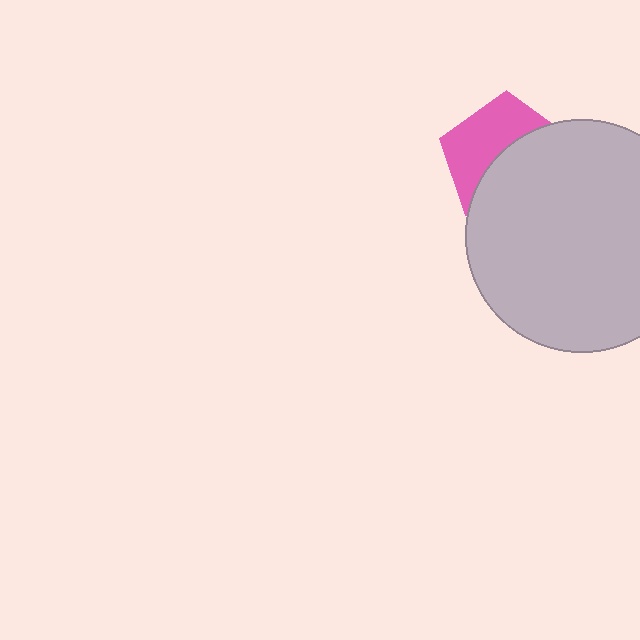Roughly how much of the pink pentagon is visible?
About half of it is visible (roughly 46%).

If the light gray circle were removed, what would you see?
You would see the complete pink pentagon.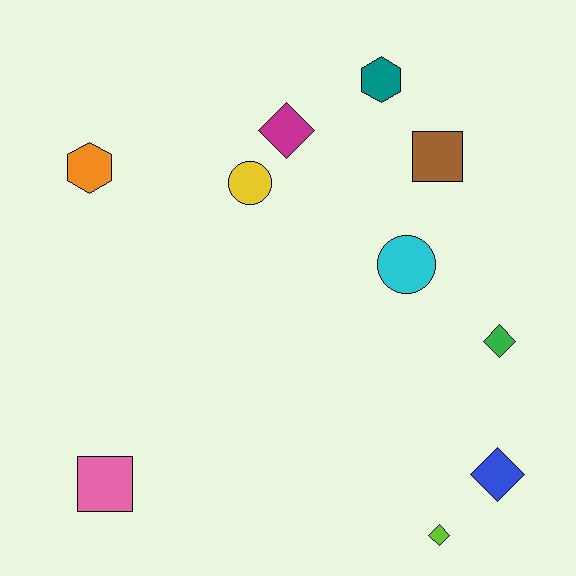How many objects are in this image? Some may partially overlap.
There are 10 objects.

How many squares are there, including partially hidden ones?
There are 2 squares.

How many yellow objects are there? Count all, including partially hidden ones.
There is 1 yellow object.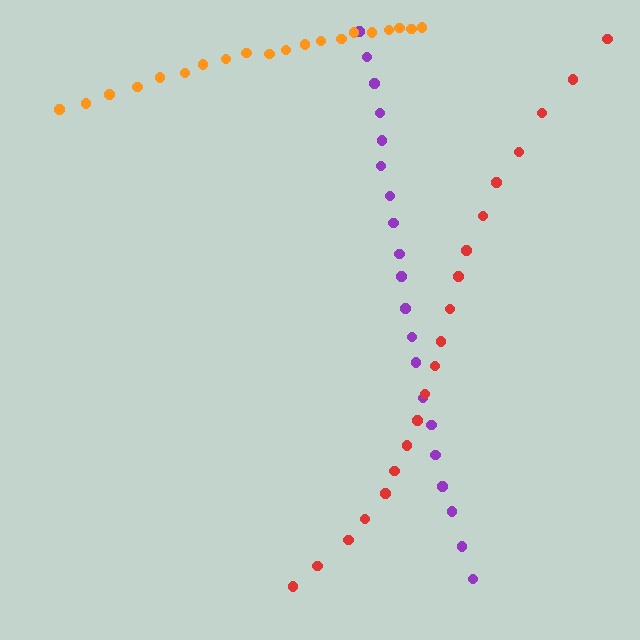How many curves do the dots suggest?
There are 3 distinct paths.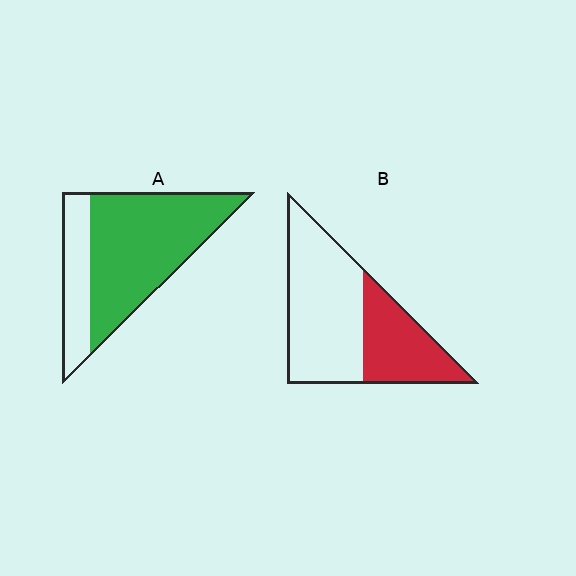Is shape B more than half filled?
No.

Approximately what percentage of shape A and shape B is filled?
A is approximately 75% and B is approximately 35%.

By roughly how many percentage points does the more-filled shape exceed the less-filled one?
By roughly 35 percentage points (A over B).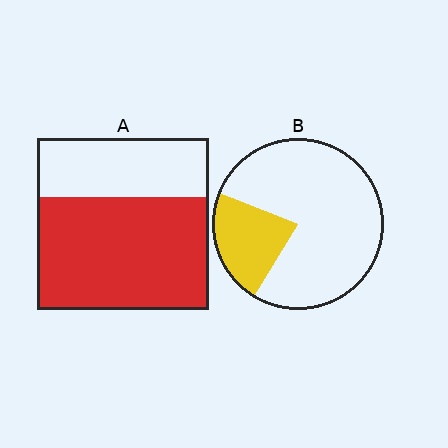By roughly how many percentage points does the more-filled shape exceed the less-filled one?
By roughly 45 percentage points (A over B).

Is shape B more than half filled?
No.